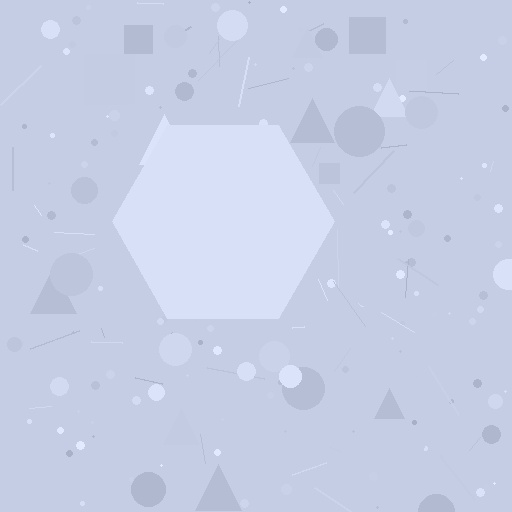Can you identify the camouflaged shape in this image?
The camouflaged shape is a hexagon.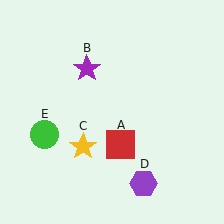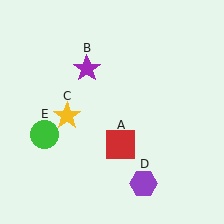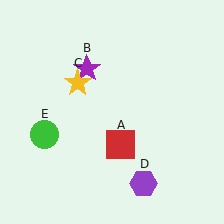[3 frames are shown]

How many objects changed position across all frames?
1 object changed position: yellow star (object C).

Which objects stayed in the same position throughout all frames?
Red square (object A) and purple star (object B) and purple hexagon (object D) and green circle (object E) remained stationary.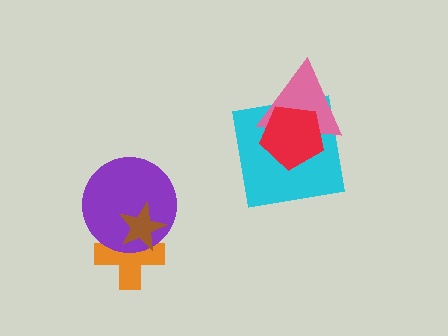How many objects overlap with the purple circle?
2 objects overlap with the purple circle.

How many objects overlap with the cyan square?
2 objects overlap with the cyan square.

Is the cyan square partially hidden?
Yes, it is partially covered by another shape.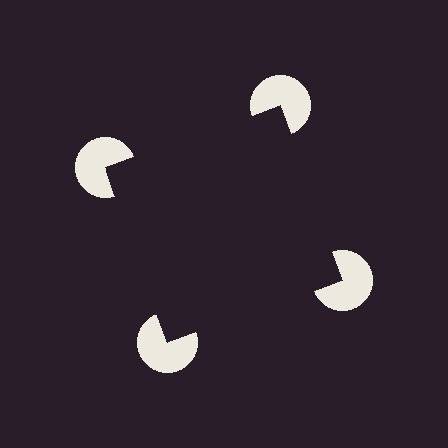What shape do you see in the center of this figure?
An illusory square — its edges are inferred from the aligned wedge cuts in the pac-man discs, not physically drawn.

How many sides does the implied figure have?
4 sides.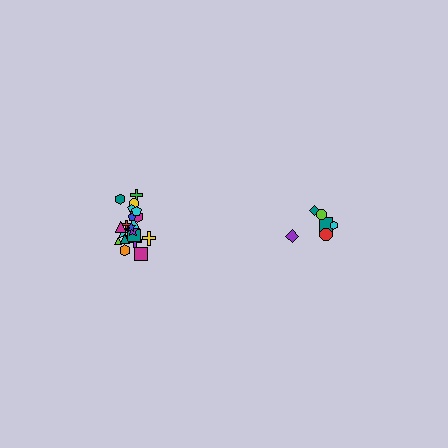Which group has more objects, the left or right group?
The left group.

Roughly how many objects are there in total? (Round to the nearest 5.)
Roughly 30 objects in total.